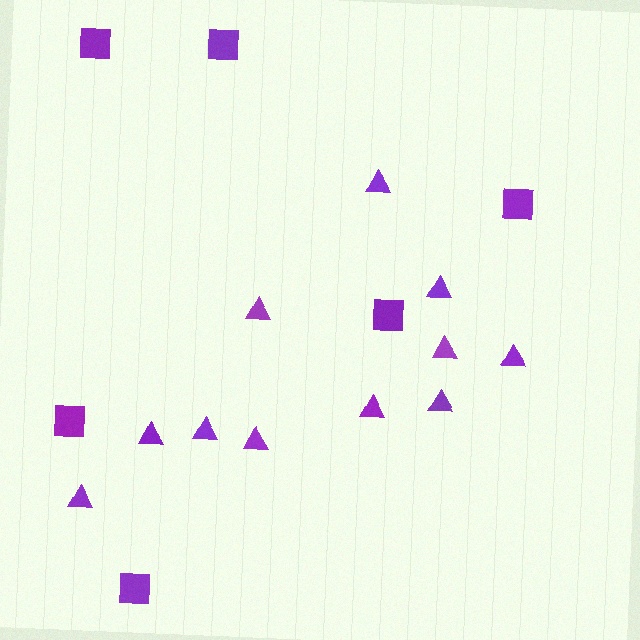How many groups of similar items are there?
There are 2 groups: one group of triangles (11) and one group of squares (6).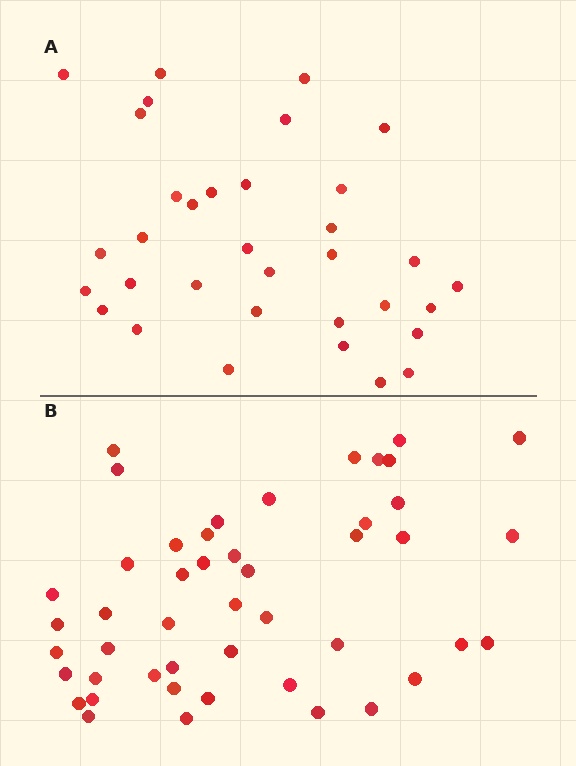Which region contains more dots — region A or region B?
Region B (the bottom region) has more dots.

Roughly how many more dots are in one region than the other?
Region B has approximately 15 more dots than region A.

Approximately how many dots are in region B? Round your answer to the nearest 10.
About 50 dots. (The exact count is 47, which rounds to 50.)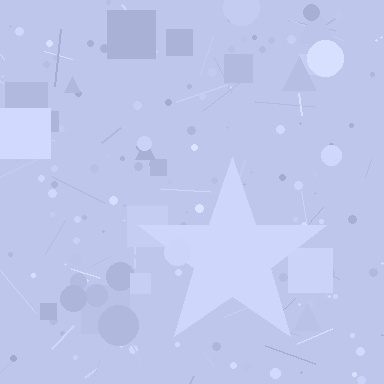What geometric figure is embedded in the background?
A star is embedded in the background.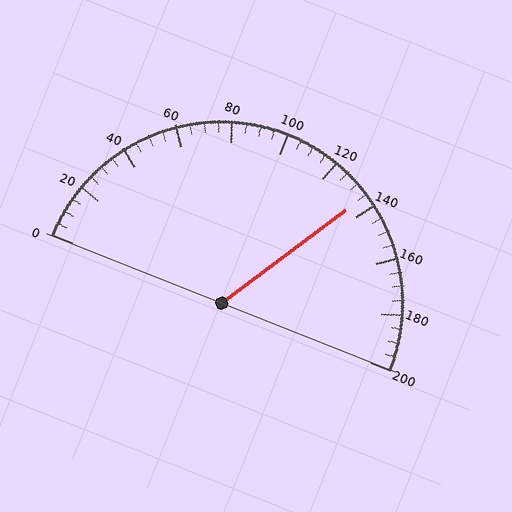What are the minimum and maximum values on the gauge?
The gauge ranges from 0 to 200.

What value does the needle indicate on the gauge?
The needle indicates approximately 135.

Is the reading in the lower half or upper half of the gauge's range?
The reading is in the upper half of the range (0 to 200).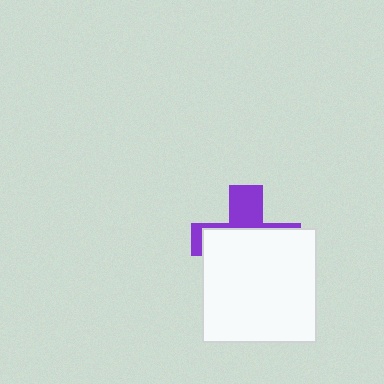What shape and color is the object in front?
The object in front is a white square.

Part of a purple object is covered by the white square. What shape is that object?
It is a cross.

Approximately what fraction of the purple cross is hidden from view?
Roughly 67% of the purple cross is hidden behind the white square.